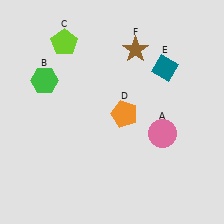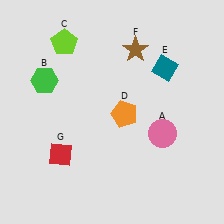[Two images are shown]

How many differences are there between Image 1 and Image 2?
There is 1 difference between the two images.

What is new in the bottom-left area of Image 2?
A red diamond (G) was added in the bottom-left area of Image 2.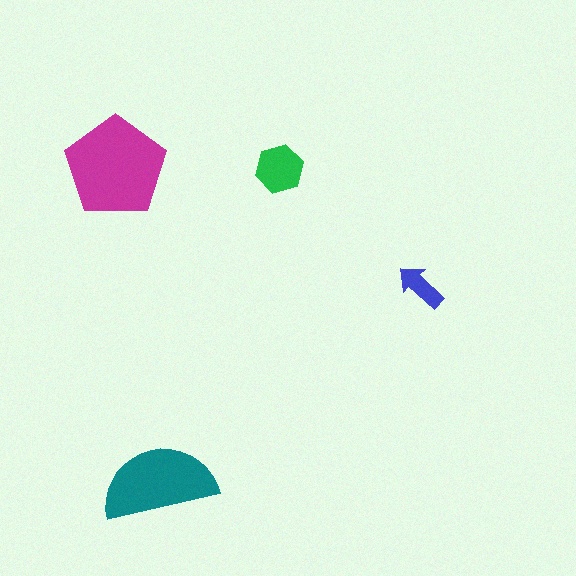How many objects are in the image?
There are 4 objects in the image.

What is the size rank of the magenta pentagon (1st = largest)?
1st.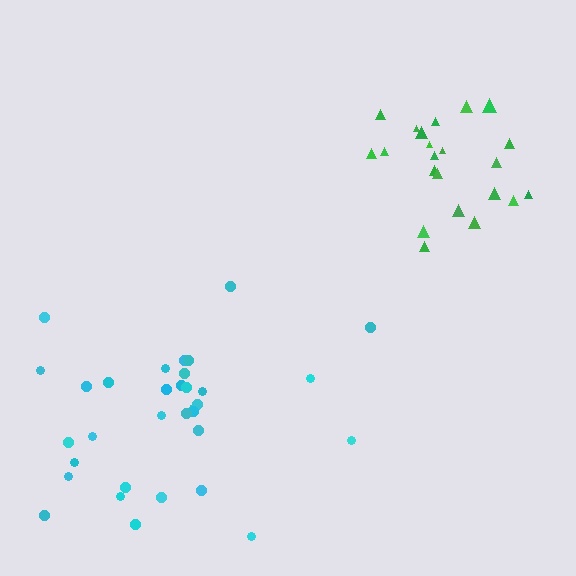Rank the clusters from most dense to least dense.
cyan, green.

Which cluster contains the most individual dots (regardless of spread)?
Cyan (33).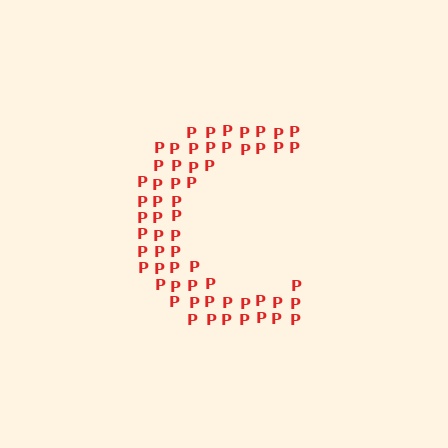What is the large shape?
The large shape is the letter C.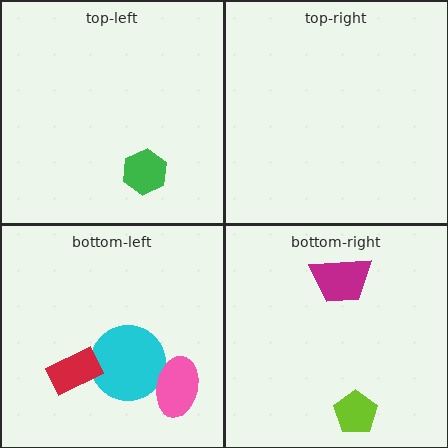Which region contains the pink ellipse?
The bottom-left region.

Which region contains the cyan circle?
The bottom-left region.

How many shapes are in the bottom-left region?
3.